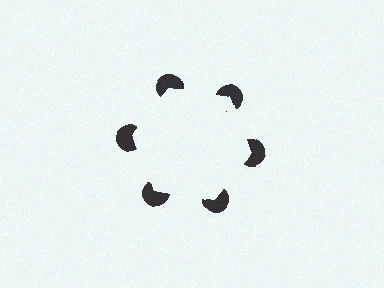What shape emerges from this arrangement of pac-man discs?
An illusory hexagon — its edges are inferred from the aligned wedge cuts in the pac-man discs, not physically drawn.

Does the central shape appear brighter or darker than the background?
It typically appears slightly brighter than the background, even though no actual brightness change is drawn.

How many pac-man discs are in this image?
There are 6 — one at each vertex of the illusory hexagon.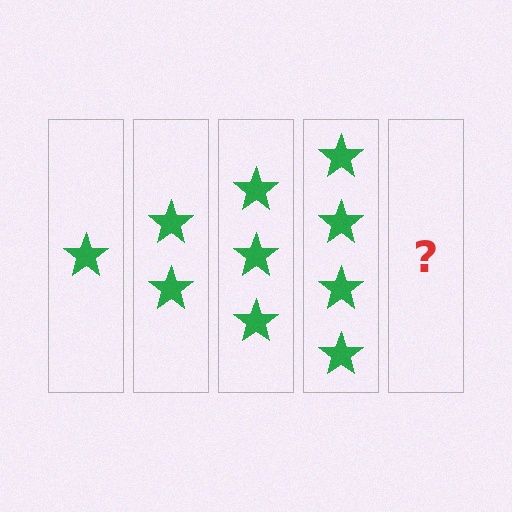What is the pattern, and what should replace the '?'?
The pattern is that each step adds one more star. The '?' should be 5 stars.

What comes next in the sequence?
The next element should be 5 stars.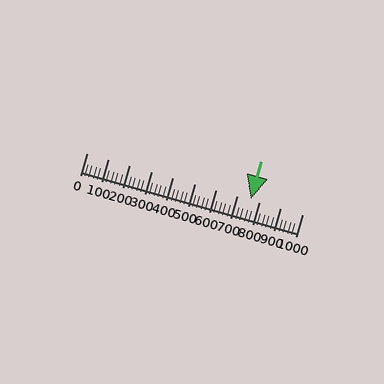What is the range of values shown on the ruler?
The ruler shows values from 0 to 1000.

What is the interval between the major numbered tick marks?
The major tick marks are spaced 100 units apart.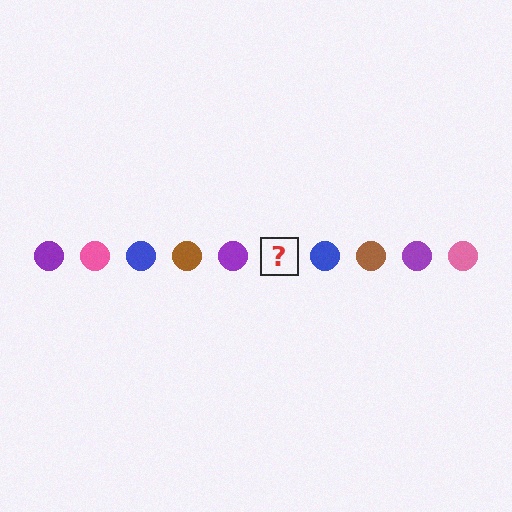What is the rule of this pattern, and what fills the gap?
The rule is that the pattern cycles through purple, pink, blue, brown circles. The gap should be filled with a pink circle.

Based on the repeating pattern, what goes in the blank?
The blank should be a pink circle.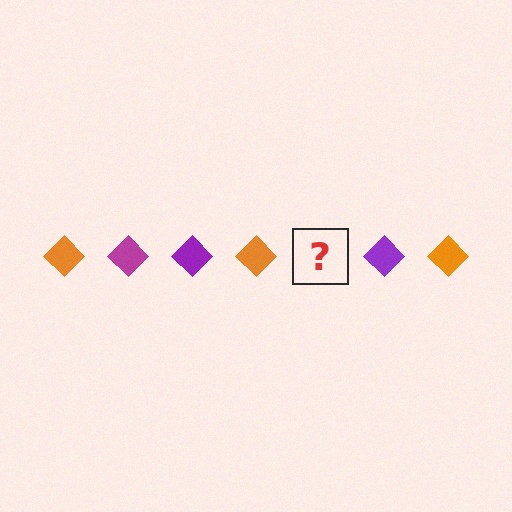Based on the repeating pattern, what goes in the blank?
The blank should be a magenta diamond.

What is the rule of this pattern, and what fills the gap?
The rule is that the pattern cycles through orange, magenta, purple diamonds. The gap should be filled with a magenta diamond.